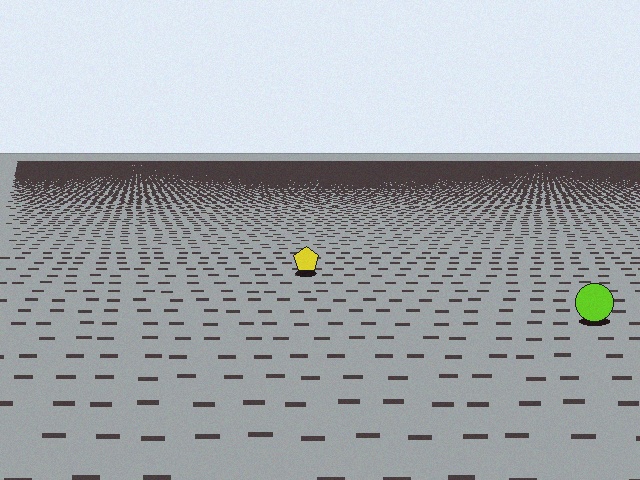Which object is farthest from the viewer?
The yellow pentagon is farthest from the viewer. It appears smaller and the ground texture around it is denser.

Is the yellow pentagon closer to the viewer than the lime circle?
No. The lime circle is closer — you can tell from the texture gradient: the ground texture is coarser near it.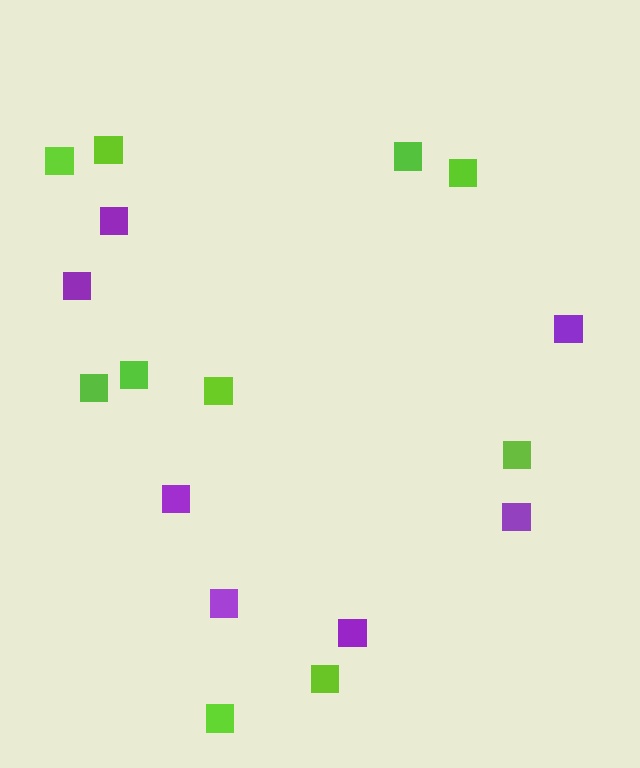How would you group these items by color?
There are 2 groups: one group of lime squares (10) and one group of purple squares (7).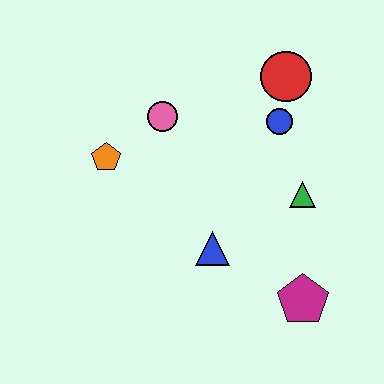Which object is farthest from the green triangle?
The orange pentagon is farthest from the green triangle.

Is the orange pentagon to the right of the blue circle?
No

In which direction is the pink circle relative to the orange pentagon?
The pink circle is to the right of the orange pentagon.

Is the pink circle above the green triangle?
Yes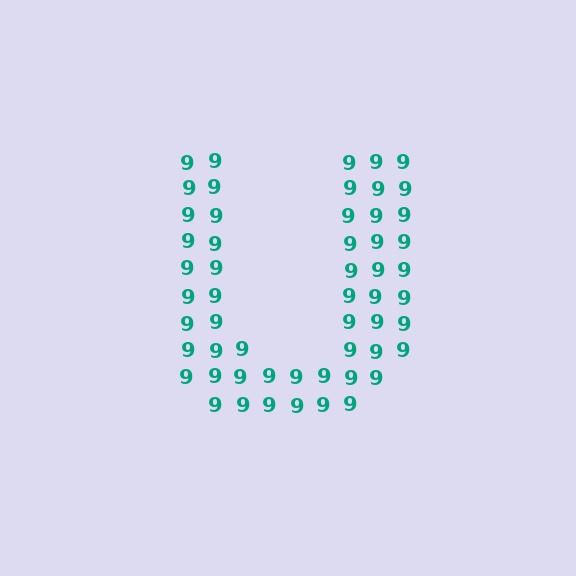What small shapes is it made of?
It is made of small digit 9's.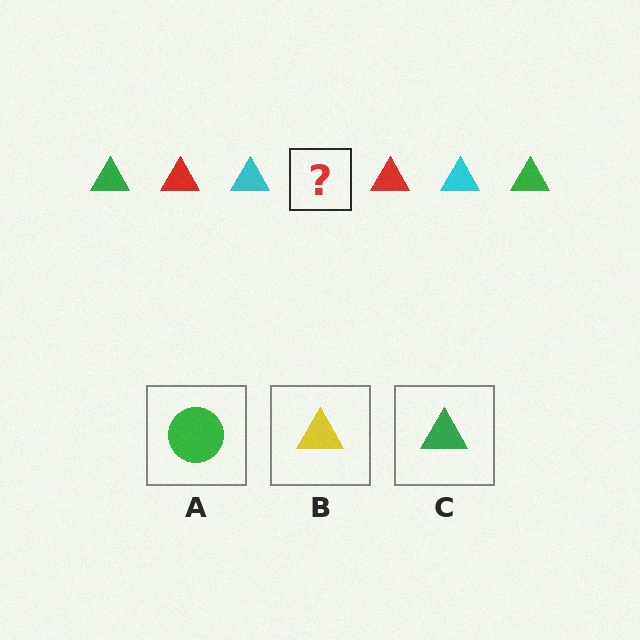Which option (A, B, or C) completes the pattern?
C.